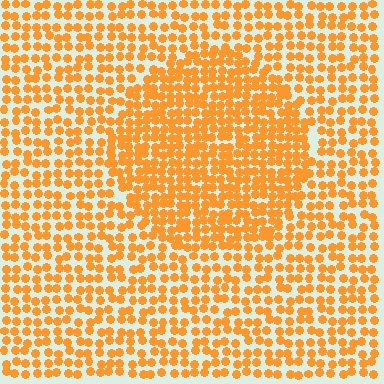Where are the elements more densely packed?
The elements are more densely packed inside the circle boundary.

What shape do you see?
I see a circle.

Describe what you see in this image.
The image contains small orange elements arranged at two different densities. A circle-shaped region is visible where the elements are more densely packed than the surrounding area.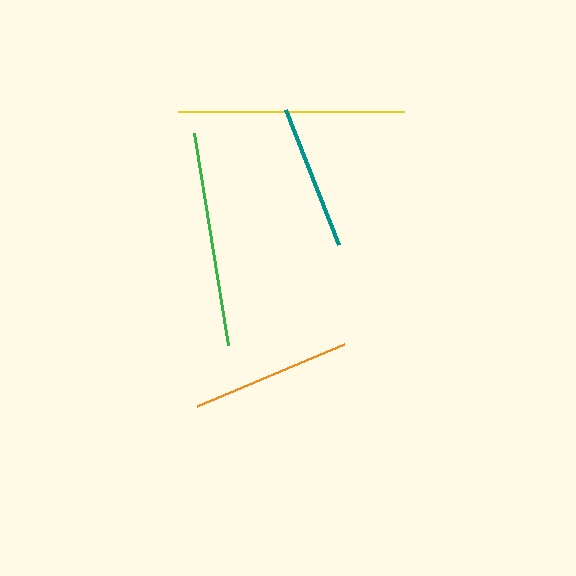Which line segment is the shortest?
The teal line is the shortest at approximately 145 pixels.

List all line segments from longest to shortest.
From longest to shortest: yellow, green, orange, teal.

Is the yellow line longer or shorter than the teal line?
The yellow line is longer than the teal line.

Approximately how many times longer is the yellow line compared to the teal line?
The yellow line is approximately 1.6 times the length of the teal line.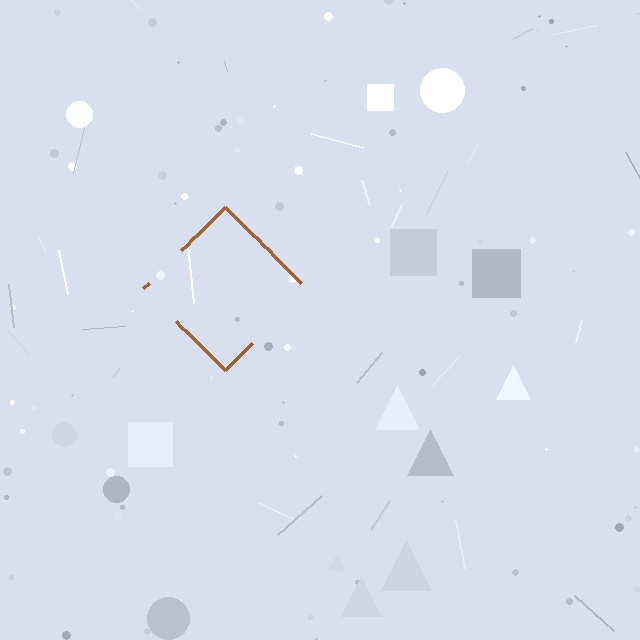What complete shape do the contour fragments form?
The contour fragments form a diamond.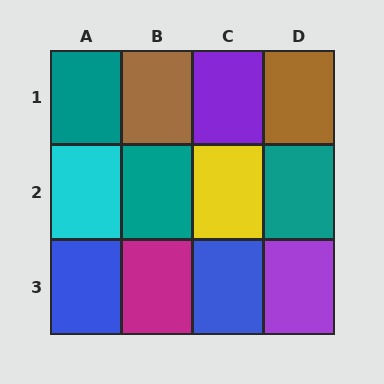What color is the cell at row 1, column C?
Purple.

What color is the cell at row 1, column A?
Teal.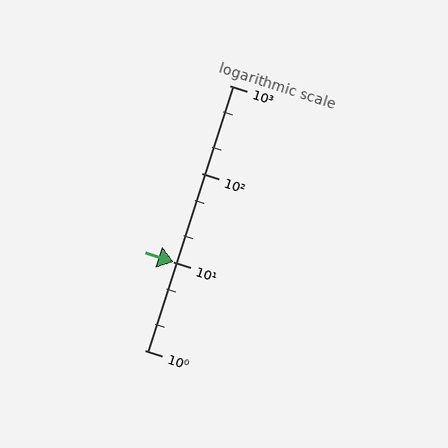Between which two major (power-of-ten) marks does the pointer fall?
The pointer is between 10 and 100.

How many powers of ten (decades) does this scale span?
The scale spans 3 decades, from 1 to 1000.